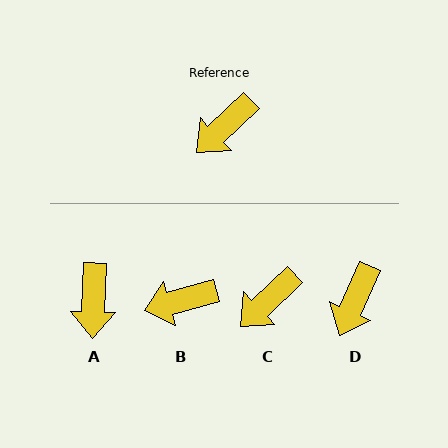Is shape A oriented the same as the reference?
No, it is off by about 44 degrees.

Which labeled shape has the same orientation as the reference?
C.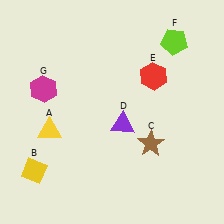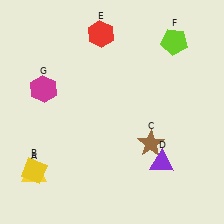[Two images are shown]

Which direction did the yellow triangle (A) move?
The yellow triangle (A) moved down.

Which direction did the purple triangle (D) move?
The purple triangle (D) moved right.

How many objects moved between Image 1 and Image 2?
3 objects moved between the two images.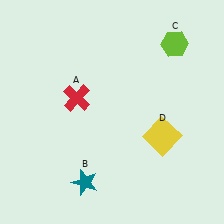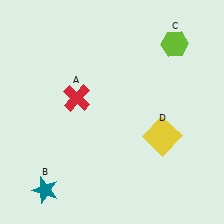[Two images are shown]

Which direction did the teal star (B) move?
The teal star (B) moved left.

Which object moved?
The teal star (B) moved left.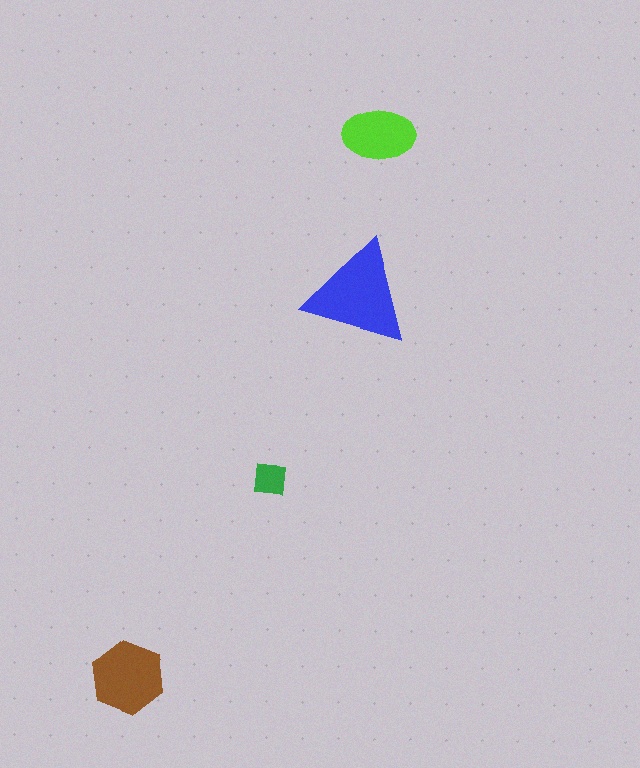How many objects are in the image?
There are 4 objects in the image.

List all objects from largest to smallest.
The blue triangle, the brown hexagon, the lime ellipse, the green square.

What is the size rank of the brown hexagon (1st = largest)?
2nd.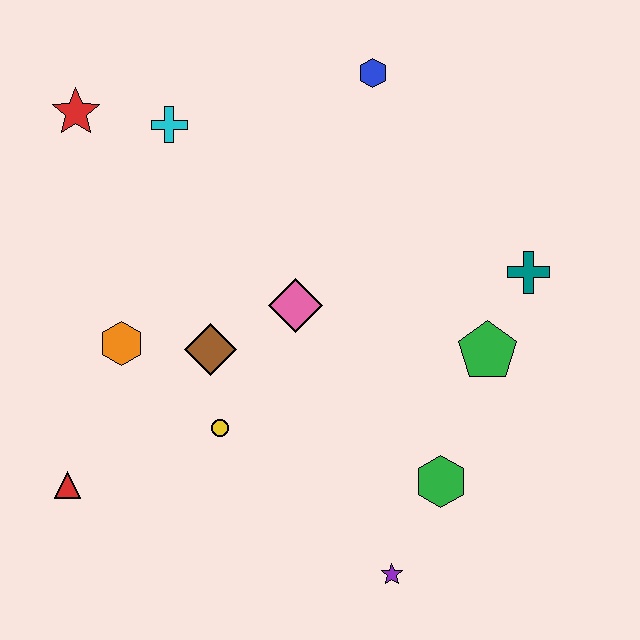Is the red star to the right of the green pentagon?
No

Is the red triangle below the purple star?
No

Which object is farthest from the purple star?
The red star is farthest from the purple star.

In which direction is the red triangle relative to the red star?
The red triangle is below the red star.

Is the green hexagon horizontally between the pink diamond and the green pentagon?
Yes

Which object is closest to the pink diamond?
The brown diamond is closest to the pink diamond.